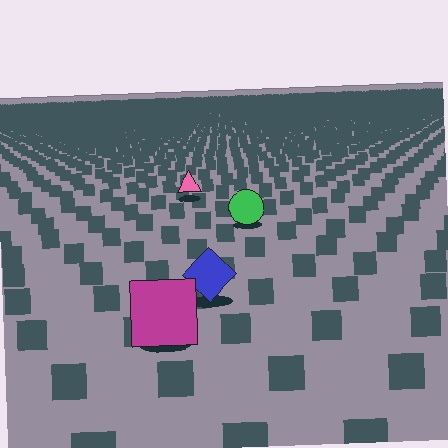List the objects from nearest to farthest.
From nearest to farthest: the magenta square, the blue diamond, the green circle, the pink triangle.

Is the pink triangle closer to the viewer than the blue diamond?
No. The blue diamond is closer — you can tell from the texture gradient: the ground texture is coarser near it.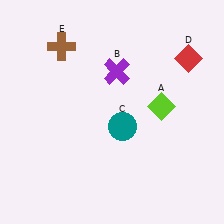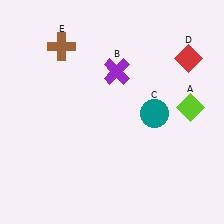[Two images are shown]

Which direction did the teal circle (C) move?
The teal circle (C) moved right.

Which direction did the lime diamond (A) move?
The lime diamond (A) moved right.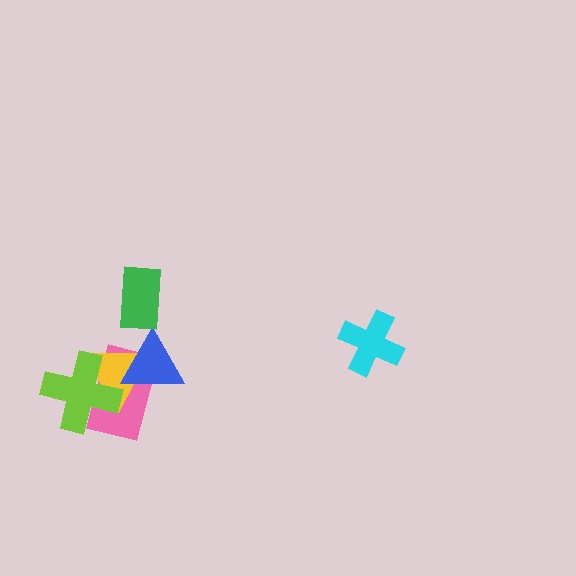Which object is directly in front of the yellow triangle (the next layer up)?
The lime cross is directly in front of the yellow triangle.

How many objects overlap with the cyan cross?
0 objects overlap with the cyan cross.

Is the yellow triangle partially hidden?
Yes, it is partially covered by another shape.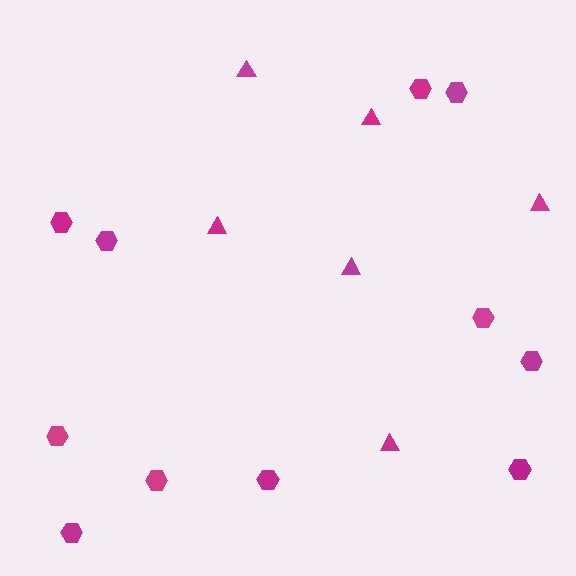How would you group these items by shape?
There are 2 groups: one group of hexagons (11) and one group of triangles (6).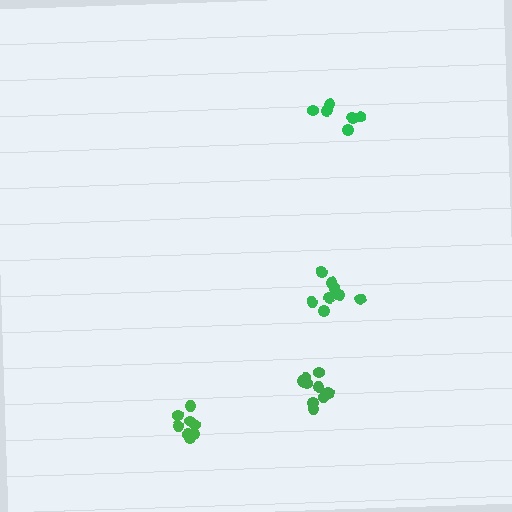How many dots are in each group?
Group 1: 9 dots, Group 2: 8 dots, Group 3: 6 dots, Group 4: 8 dots (31 total).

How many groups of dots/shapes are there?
There are 4 groups.